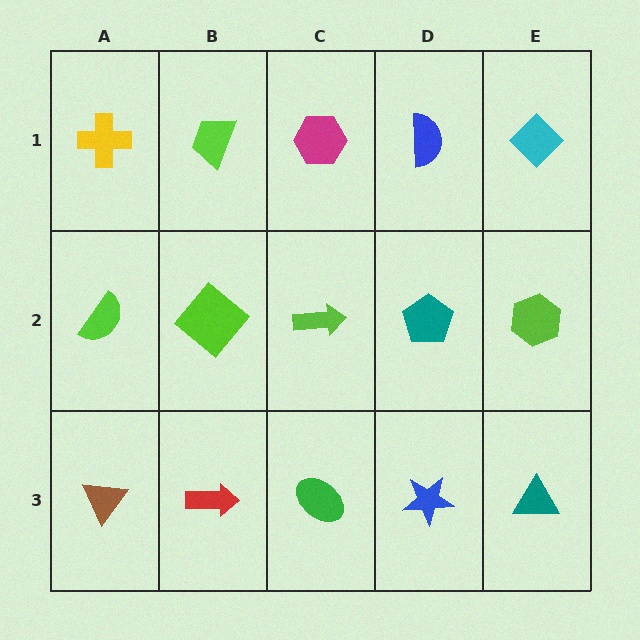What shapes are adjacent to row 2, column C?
A magenta hexagon (row 1, column C), a green ellipse (row 3, column C), a lime diamond (row 2, column B), a teal pentagon (row 2, column D).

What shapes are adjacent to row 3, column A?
A lime semicircle (row 2, column A), a red arrow (row 3, column B).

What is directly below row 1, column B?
A lime diamond.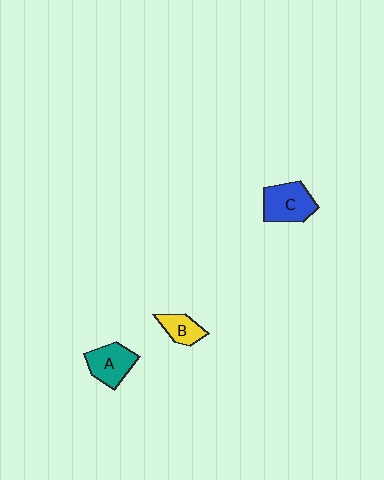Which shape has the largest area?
Shape C (blue).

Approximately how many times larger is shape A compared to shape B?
Approximately 1.5 times.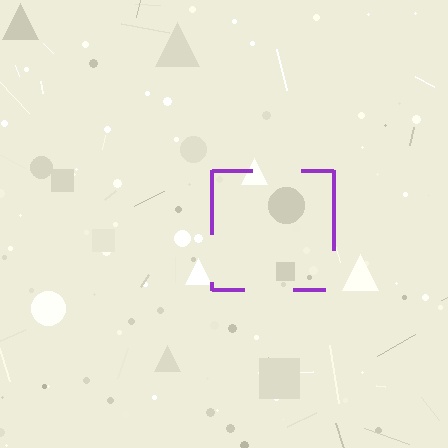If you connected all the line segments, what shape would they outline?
They would outline a square.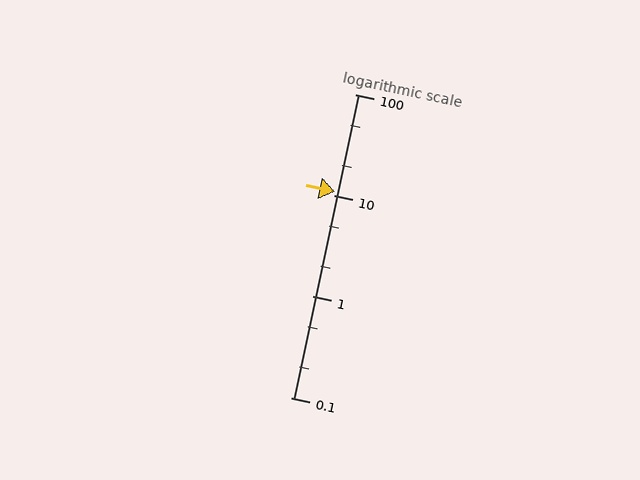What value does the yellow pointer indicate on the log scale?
The pointer indicates approximately 11.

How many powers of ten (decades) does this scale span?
The scale spans 3 decades, from 0.1 to 100.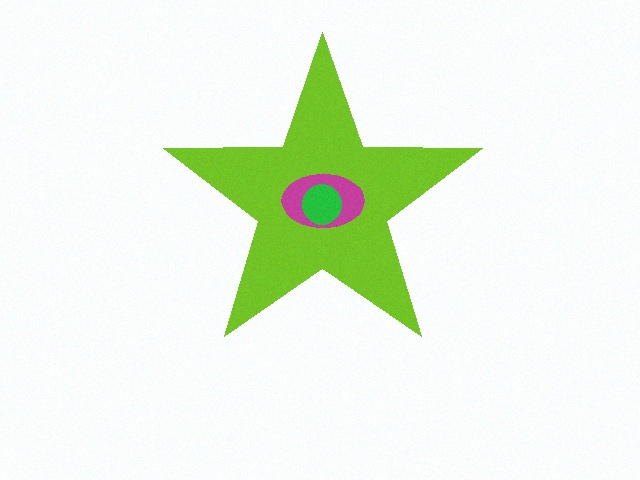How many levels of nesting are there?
3.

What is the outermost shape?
The lime star.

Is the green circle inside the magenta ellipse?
Yes.